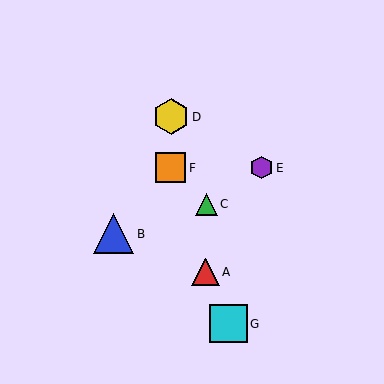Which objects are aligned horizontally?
Objects E, F are aligned horizontally.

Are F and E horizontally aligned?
Yes, both are at y≈168.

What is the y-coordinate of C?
Object C is at y≈204.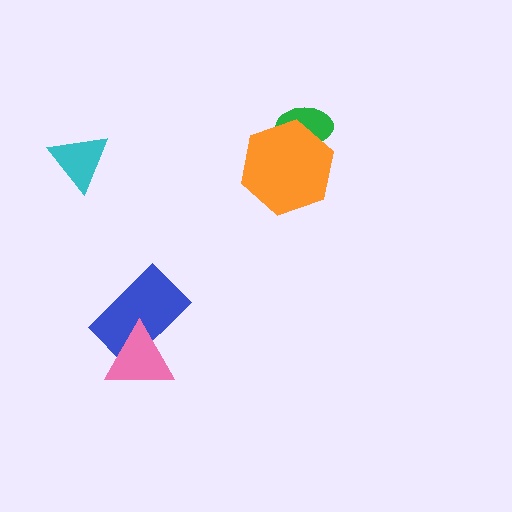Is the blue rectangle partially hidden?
Yes, it is partially covered by another shape.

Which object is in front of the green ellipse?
The orange hexagon is in front of the green ellipse.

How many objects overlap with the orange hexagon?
1 object overlaps with the orange hexagon.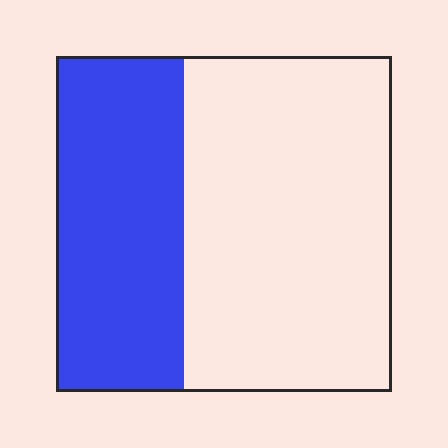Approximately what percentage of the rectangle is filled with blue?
Approximately 40%.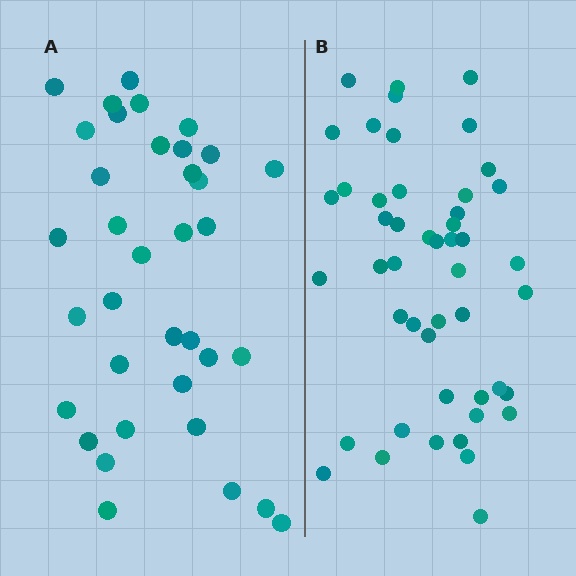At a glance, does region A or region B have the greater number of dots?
Region B (the right region) has more dots.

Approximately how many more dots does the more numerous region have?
Region B has roughly 12 or so more dots than region A.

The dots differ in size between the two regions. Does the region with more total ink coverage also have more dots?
No. Region A has more total ink coverage because its dots are larger, but region B actually contains more individual dots. Total area can be misleading — the number of items is what matters here.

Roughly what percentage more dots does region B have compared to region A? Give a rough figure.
About 35% more.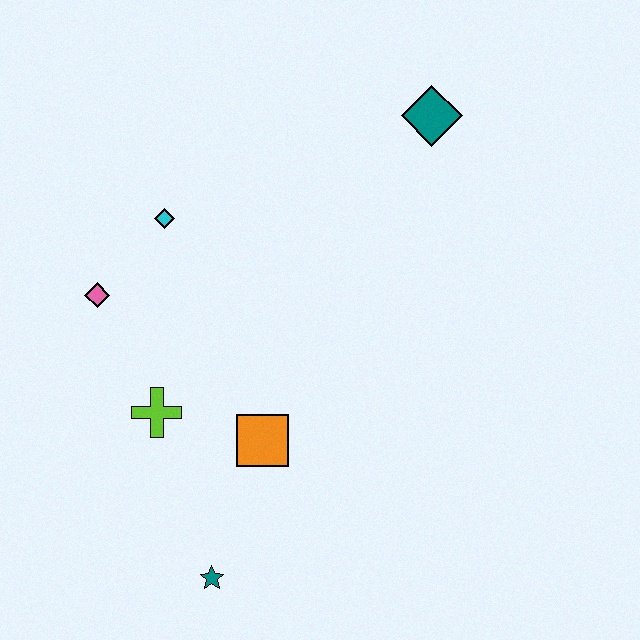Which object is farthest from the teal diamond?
The teal star is farthest from the teal diamond.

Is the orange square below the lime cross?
Yes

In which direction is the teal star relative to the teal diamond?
The teal star is below the teal diamond.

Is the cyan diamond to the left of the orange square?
Yes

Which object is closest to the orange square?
The lime cross is closest to the orange square.